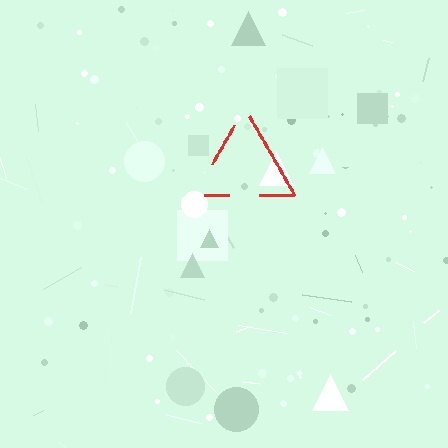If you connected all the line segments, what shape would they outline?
They would outline a triangle.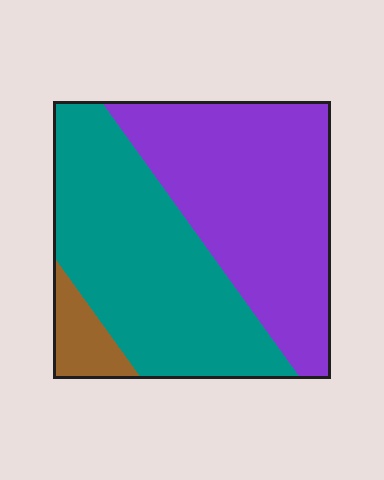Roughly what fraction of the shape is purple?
Purple takes up about one half (1/2) of the shape.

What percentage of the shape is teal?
Teal covers 46% of the shape.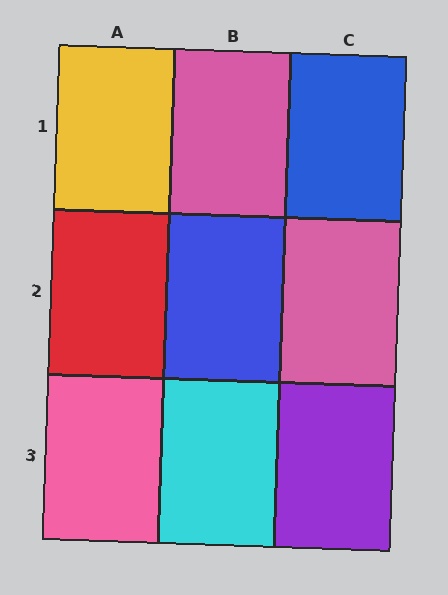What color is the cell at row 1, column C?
Blue.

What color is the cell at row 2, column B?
Blue.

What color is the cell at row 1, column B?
Pink.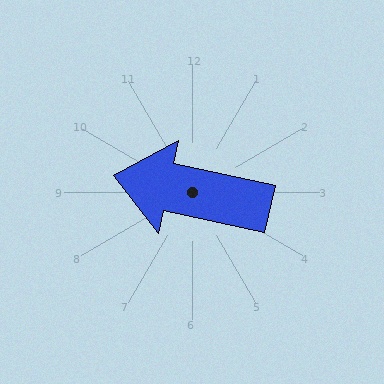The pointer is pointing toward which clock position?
Roughly 9 o'clock.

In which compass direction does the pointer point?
West.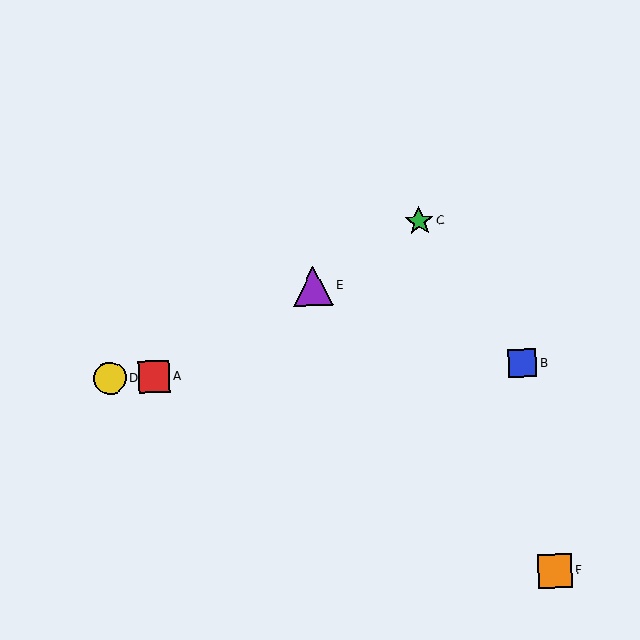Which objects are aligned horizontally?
Objects A, B, D are aligned horizontally.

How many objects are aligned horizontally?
3 objects (A, B, D) are aligned horizontally.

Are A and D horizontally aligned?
Yes, both are at y≈377.